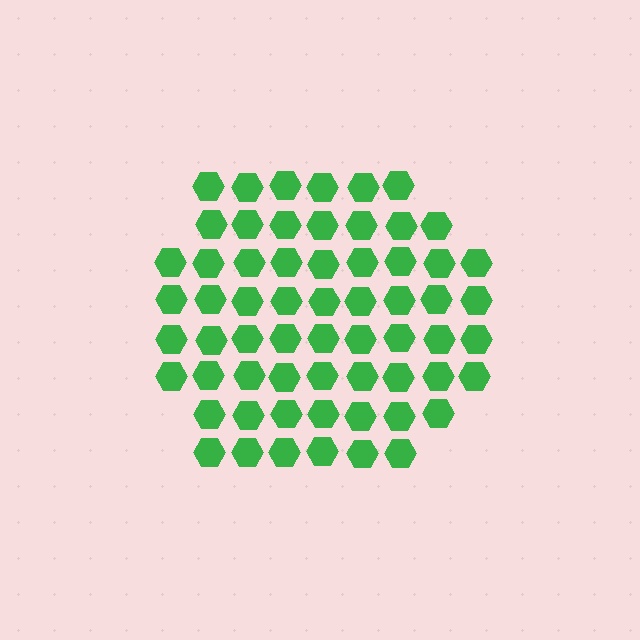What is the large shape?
The large shape is a hexagon.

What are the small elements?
The small elements are hexagons.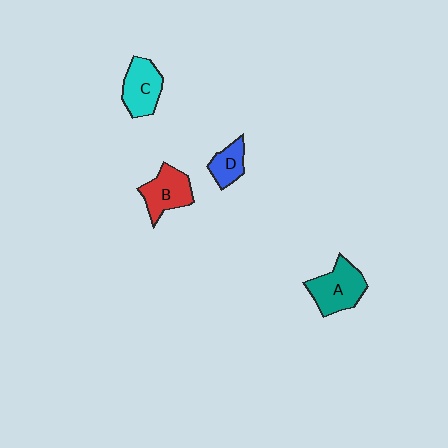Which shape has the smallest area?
Shape D (blue).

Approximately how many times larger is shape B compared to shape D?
Approximately 1.6 times.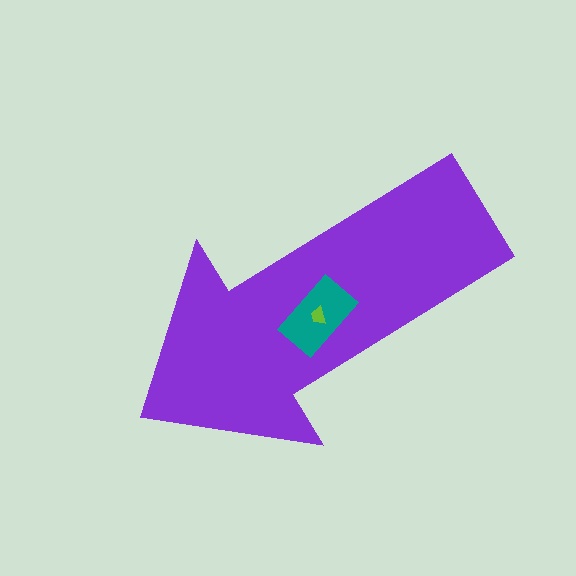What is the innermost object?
The lime trapezoid.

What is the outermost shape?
The purple arrow.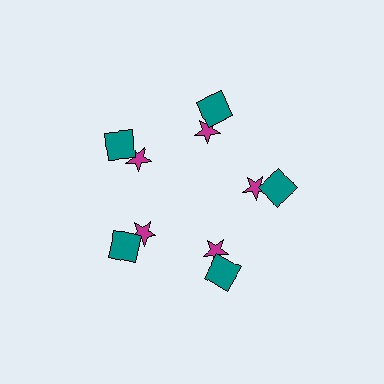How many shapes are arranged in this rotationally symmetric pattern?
There are 10 shapes, arranged in 5 groups of 2.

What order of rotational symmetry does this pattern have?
This pattern has 5-fold rotational symmetry.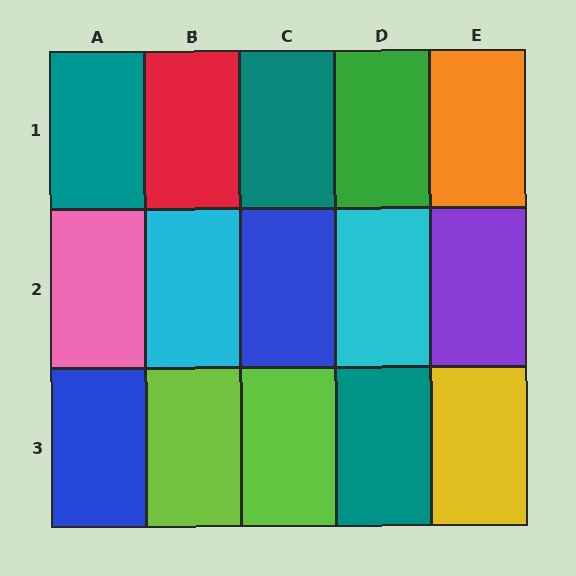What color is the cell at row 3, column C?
Lime.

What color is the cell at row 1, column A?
Teal.